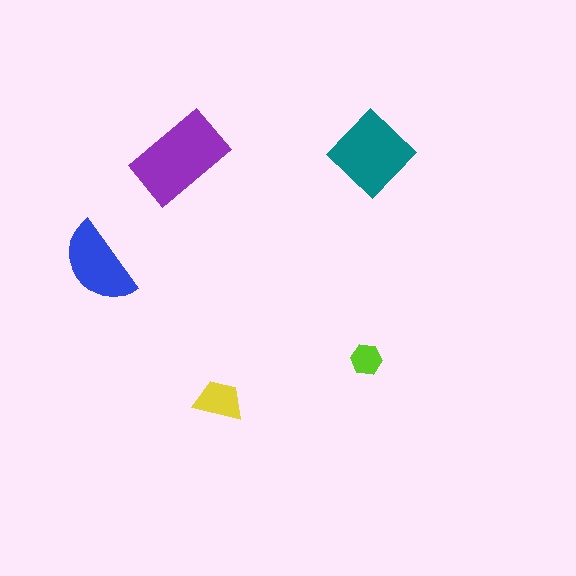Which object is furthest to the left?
The blue semicircle is leftmost.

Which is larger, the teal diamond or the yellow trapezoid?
The teal diamond.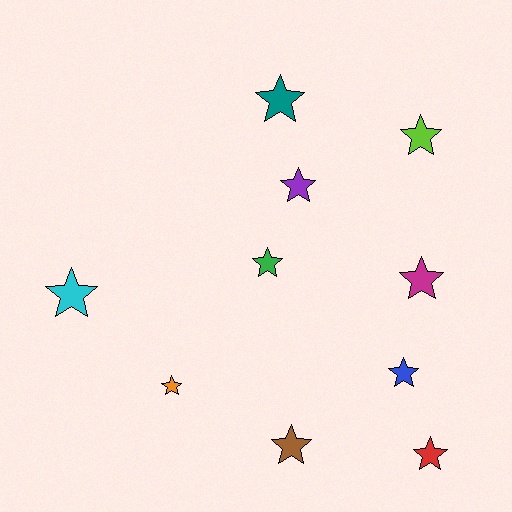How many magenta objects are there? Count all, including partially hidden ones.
There is 1 magenta object.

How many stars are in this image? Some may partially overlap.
There are 10 stars.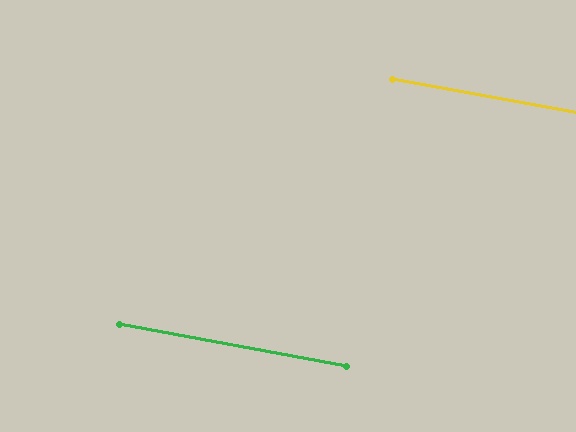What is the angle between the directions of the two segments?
Approximately 0 degrees.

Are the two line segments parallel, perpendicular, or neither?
Parallel — their directions differ by only 0.1°.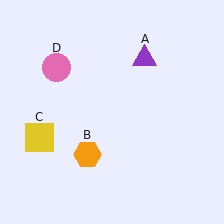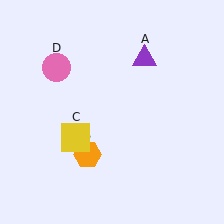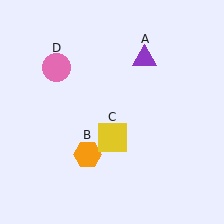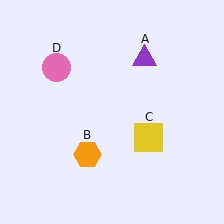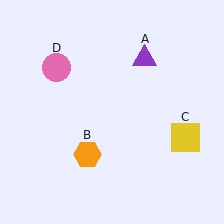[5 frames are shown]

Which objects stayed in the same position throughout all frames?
Purple triangle (object A) and orange hexagon (object B) and pink circle (object D) remained stationary.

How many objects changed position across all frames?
1 object changed position: yellow square (object C).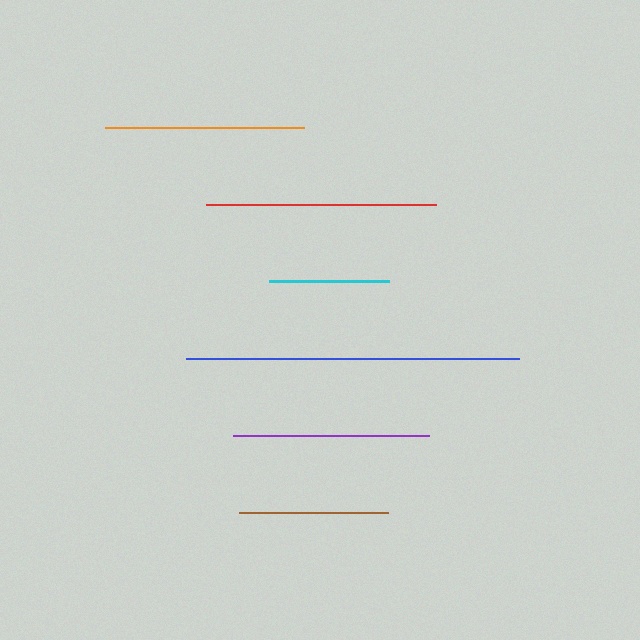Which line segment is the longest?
The blue line is the longest at approximately 333 pixels.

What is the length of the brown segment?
The brown segment is approximately 150 pixels long.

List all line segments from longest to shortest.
From longest to shortest: blue, red, orange, purple, brown, cyan.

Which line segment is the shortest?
The cyan line is the shortest at approximately 120 pixels.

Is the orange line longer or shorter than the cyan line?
The orange line is longer than the cyan line.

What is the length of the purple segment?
The purple segment is approximately 197 pixels long.